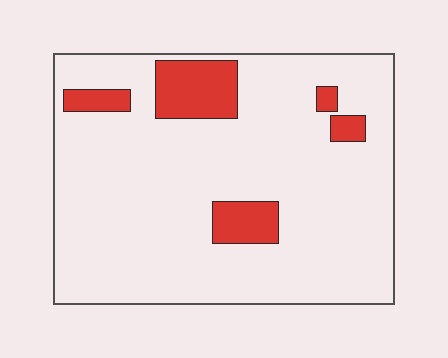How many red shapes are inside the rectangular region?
5.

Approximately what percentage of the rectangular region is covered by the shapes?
Approximately 15%.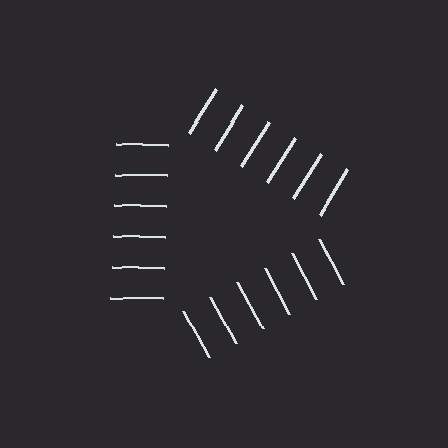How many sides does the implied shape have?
3 sides — the line-ends trace a triangle.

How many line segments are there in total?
18 — 6 along each of the 3 edges.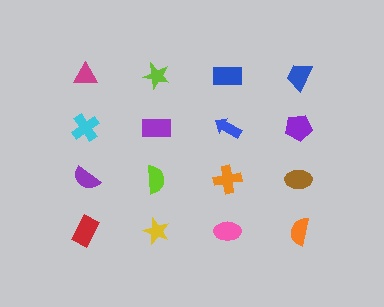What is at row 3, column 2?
A lime semicircle.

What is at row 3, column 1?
A purple semicircle.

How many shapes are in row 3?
4 shapes.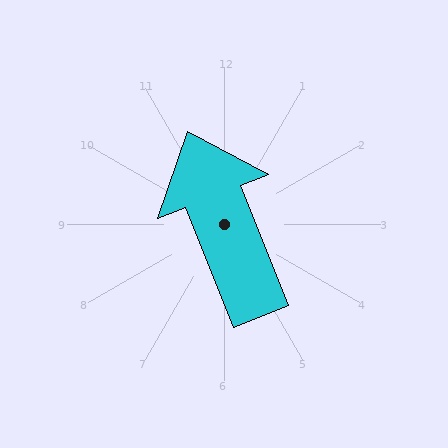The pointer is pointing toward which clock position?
Roughly 11 o'clock.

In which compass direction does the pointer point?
North.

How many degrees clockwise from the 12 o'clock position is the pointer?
Approximately 338 degrees.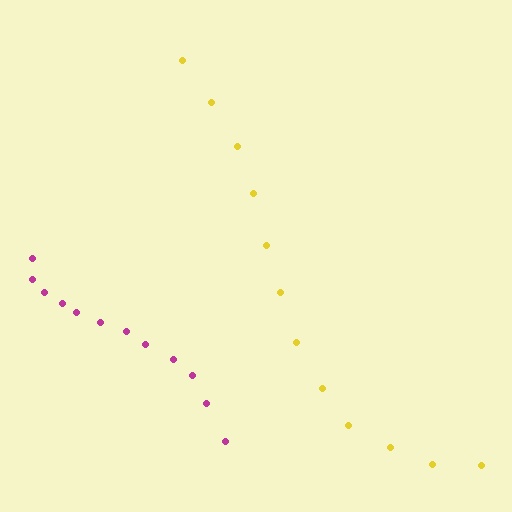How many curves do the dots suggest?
There are 2 distinct paths.